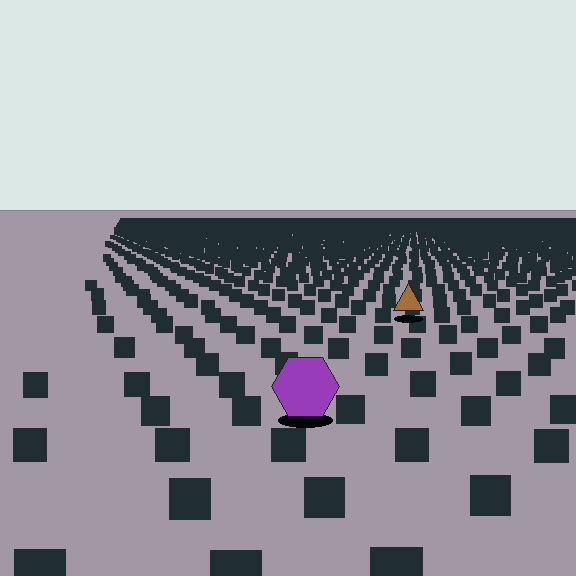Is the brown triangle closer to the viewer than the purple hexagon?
No. The purple hexagon is closer — you can tell from the texture gradient: the ground texture is coarser near it.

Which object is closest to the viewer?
The purple hexagon is closest. The texture marks near it are larger and more spread out.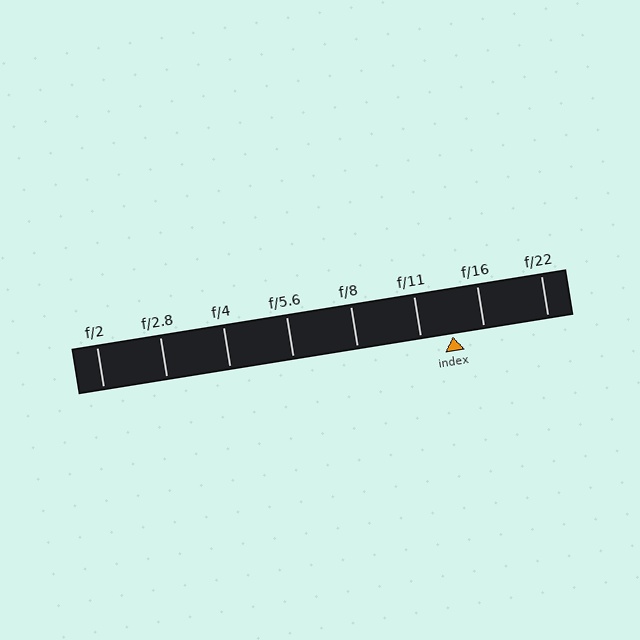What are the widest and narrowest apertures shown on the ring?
The widest aperture shown is f/2 and the narrowest is f/22.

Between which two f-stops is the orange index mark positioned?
The index mark is between f/11 and f/16.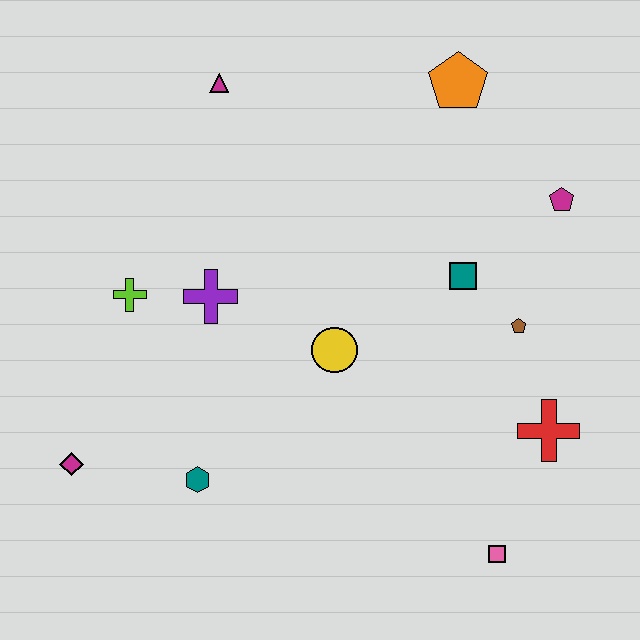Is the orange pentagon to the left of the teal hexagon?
No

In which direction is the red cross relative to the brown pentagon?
The red cross is below the brown pentagon.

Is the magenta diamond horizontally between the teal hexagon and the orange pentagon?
No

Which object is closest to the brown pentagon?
The teal square is closest to the brown pentagon.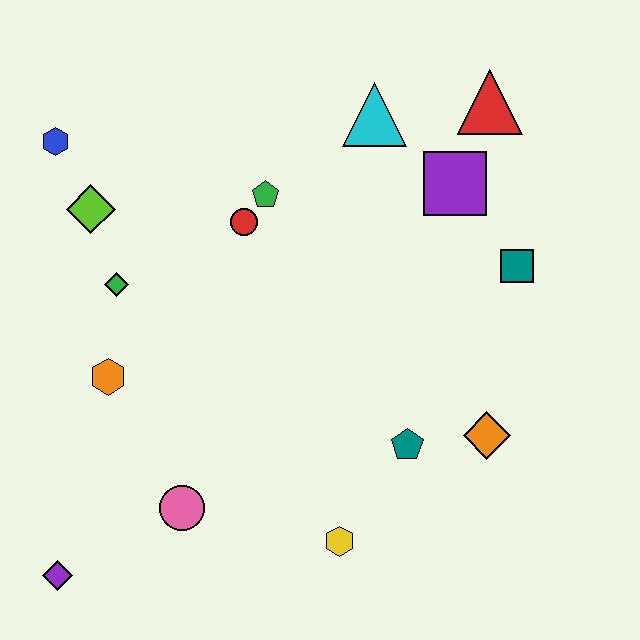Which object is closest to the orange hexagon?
The green diamond is closest to the orange hexagon.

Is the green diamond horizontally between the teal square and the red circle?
No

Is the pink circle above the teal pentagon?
No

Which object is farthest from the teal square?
The purple diamond is farthest from the teal square.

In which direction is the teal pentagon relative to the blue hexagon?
The teal pentagon is to the right of the blue hexagon.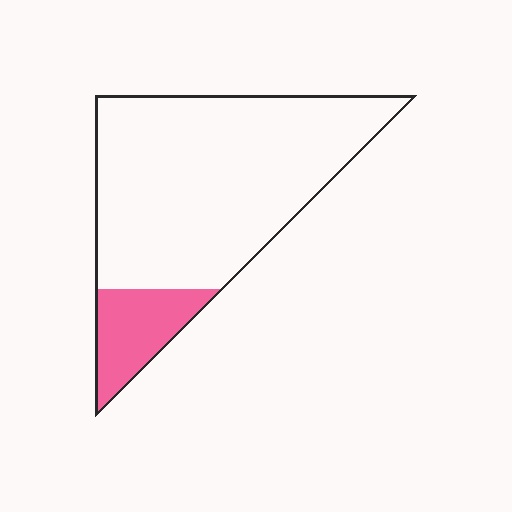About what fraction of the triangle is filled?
About one sixth (1/6).